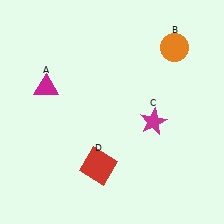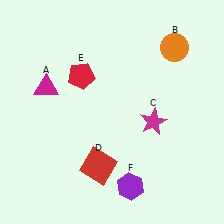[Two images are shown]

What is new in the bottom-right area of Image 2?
A purple hexagon (F) was added in the bottom-right area of Image 2.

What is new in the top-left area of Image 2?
A red pentagon (E) was added in the top-left area of Image 2.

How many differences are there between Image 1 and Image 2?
There are 2 differences between the two images.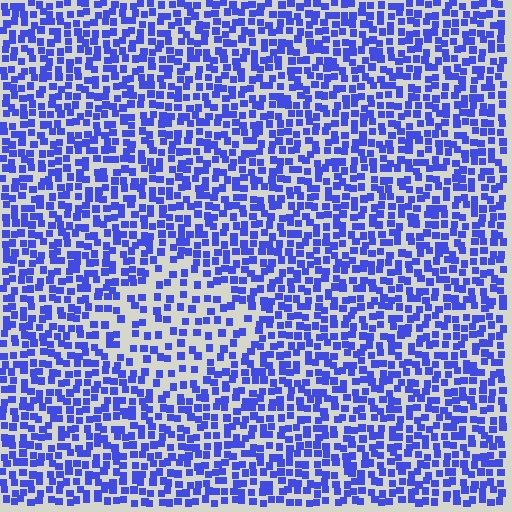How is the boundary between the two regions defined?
The boundary is defined by a change in element density (approximately 1.9x ratio). All elements are the same color, size, and shape.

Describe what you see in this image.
The image contains small blue elements arranged at two different densities. A diamond-shaped region is visible where the elements are less densely packed than the surrounding area.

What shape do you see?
I see a diamond.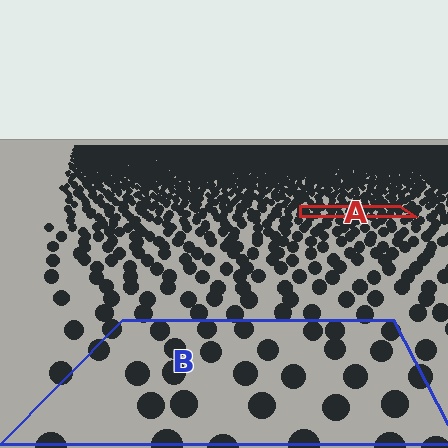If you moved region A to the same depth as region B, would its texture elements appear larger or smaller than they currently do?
They would appear larger. At a closer depth, the same texture elements are projected at a bigger on-screen size.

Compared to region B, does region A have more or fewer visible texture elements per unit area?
Region A has more texture elements per unit area — they are packed more densely because it is farther away.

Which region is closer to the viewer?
Region B is closer. The texture elements there are larger and more spread out.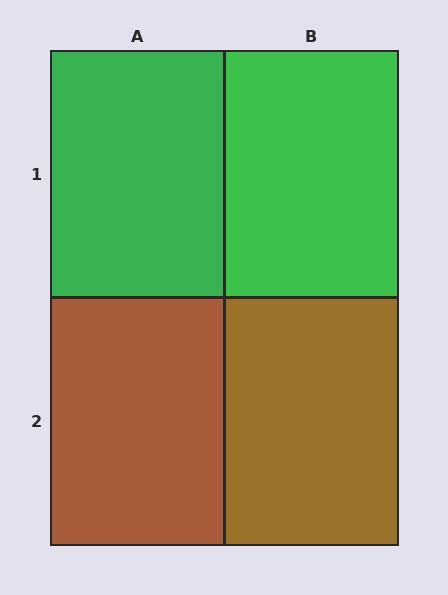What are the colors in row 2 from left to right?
Brown, brown.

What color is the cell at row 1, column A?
Green.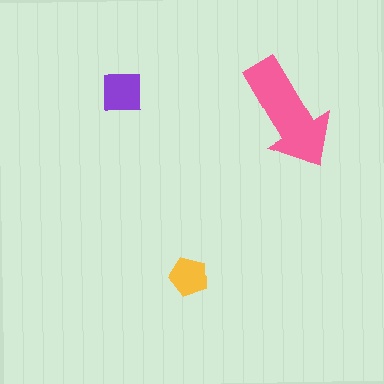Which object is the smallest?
The yellow pentagon.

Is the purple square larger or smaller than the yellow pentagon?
Larger.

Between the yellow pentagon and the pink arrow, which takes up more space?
The pink arrow.